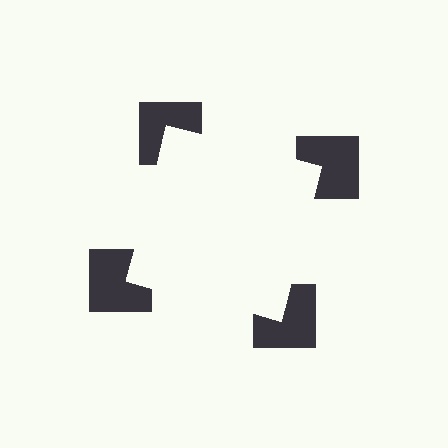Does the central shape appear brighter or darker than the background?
It typically appears slightly brighter than the background, even though no actual brightness change is drawn.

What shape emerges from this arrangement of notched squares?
An illusory square — its edges are inferred from the aligned wedge cuts in the notched squares, not physically drawn.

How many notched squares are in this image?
There are 4 — one at each vertex of the illusory square.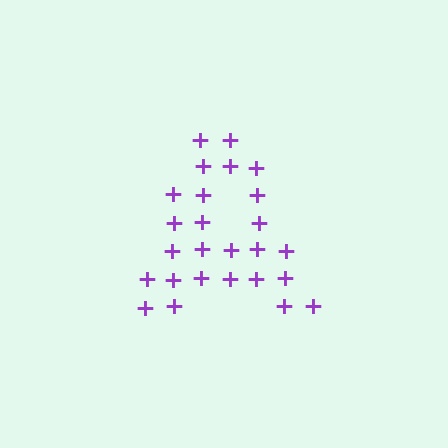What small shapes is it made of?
It is made of small plus signs.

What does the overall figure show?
The overall figure shows the letter A.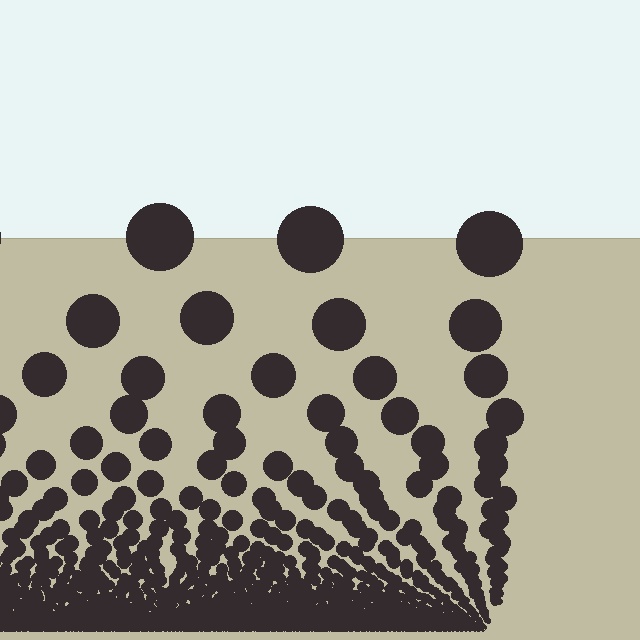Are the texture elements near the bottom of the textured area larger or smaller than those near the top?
Smaller. The gradient is inverted — elements near the bottom are smaller and denser.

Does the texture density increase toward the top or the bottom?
Density increases toward the bottom.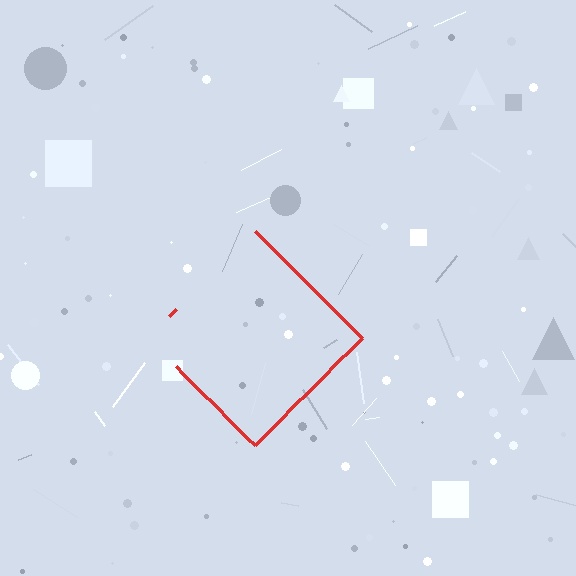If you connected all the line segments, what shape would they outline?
They would outline a diamond.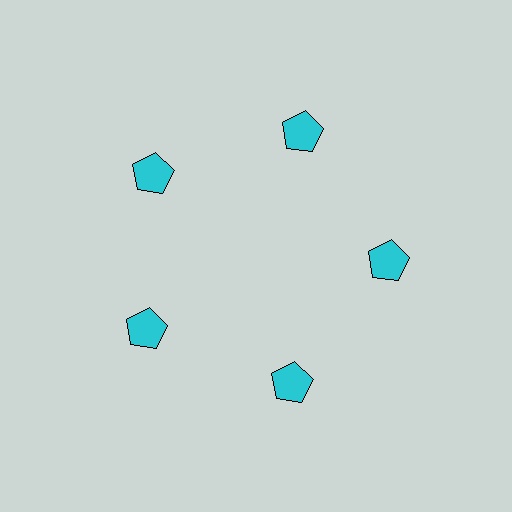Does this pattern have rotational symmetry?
Yes, this pattern has 5-fold rotational symmetry. It looks the same after rotating 72 degrees around the center.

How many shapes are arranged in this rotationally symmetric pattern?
There are 5 shapes, arranged in 5 groups of 1.